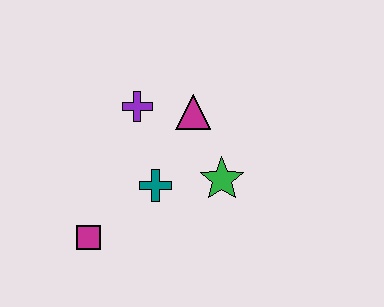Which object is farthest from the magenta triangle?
The magenta square is farthest from the magenta triangle.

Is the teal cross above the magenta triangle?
No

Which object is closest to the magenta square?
The teal cross is closest to the magenta square.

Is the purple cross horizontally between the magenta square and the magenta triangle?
Yes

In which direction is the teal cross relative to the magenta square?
The teal cross is to the right of the magenta square.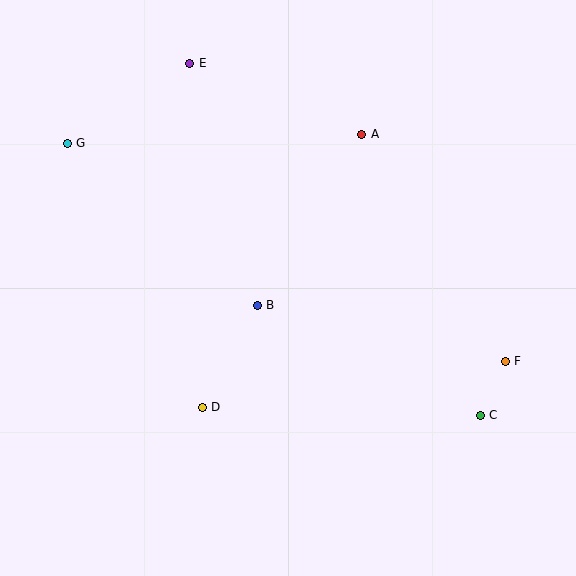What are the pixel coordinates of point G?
Point G is at (67, 143).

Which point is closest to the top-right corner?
Point A is closest to the top-right corner.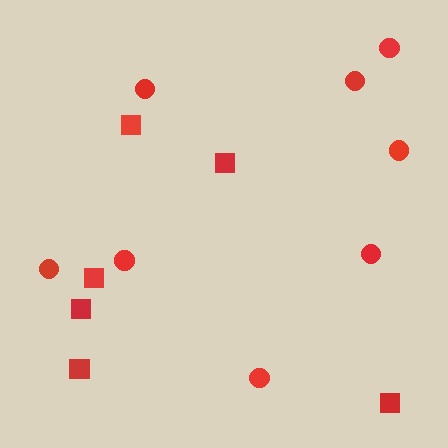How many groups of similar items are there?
There are 2 groups: one group of squares (6) and one group of circles (8).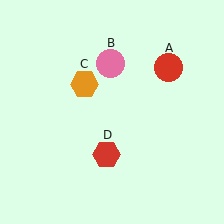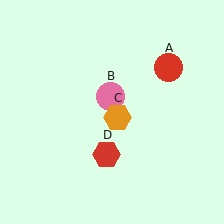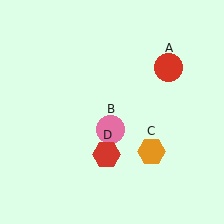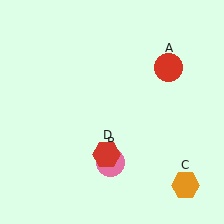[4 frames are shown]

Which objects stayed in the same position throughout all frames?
Red circle (object A) and red hexagon (object D) remained stationary.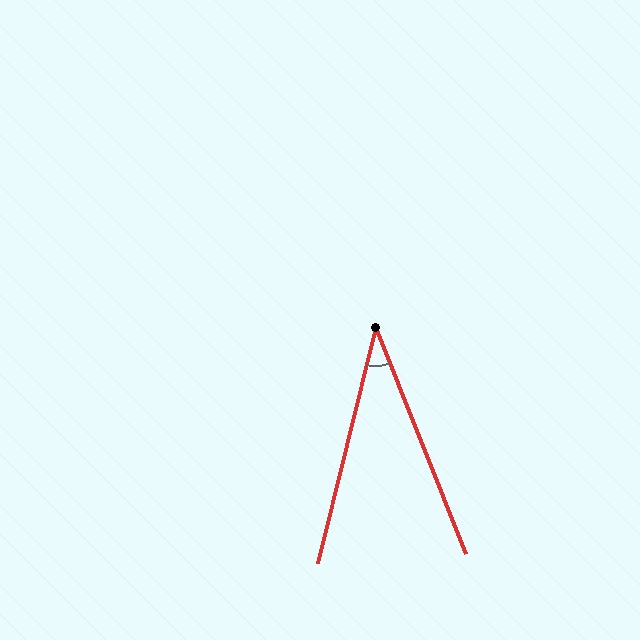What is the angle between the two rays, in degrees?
Approximately 35 degrees.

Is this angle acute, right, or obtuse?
It is acute.